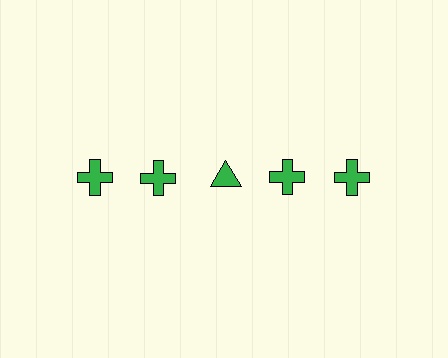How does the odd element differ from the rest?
It has a different shape: triangle instead of cross.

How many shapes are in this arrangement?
There are 5 shapes arranged in a grid pattern.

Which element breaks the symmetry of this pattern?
The green triangle in the top row, center column breaks the symmetry. All other shapes are green crosses.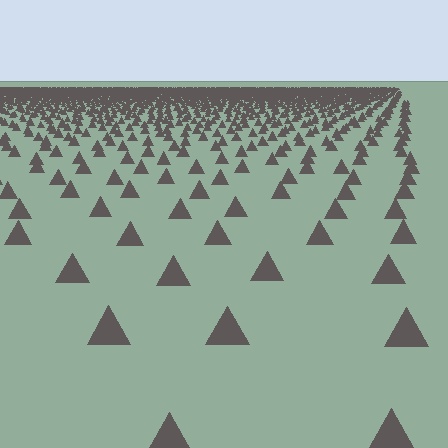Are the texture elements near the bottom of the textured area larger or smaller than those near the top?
Larger. Near the bottom, elements are closer to the viewer and appear at a bigger on-screen size.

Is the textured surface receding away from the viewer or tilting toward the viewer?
The surface is receding away from the viewer. Texture elements get smaller and denser toward the top.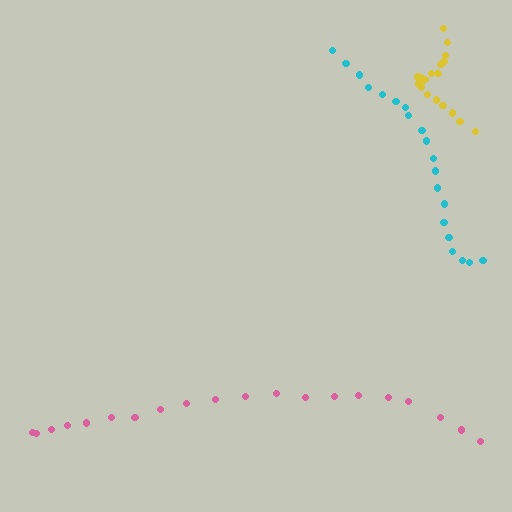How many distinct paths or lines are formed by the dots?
There are 3 distinct paths.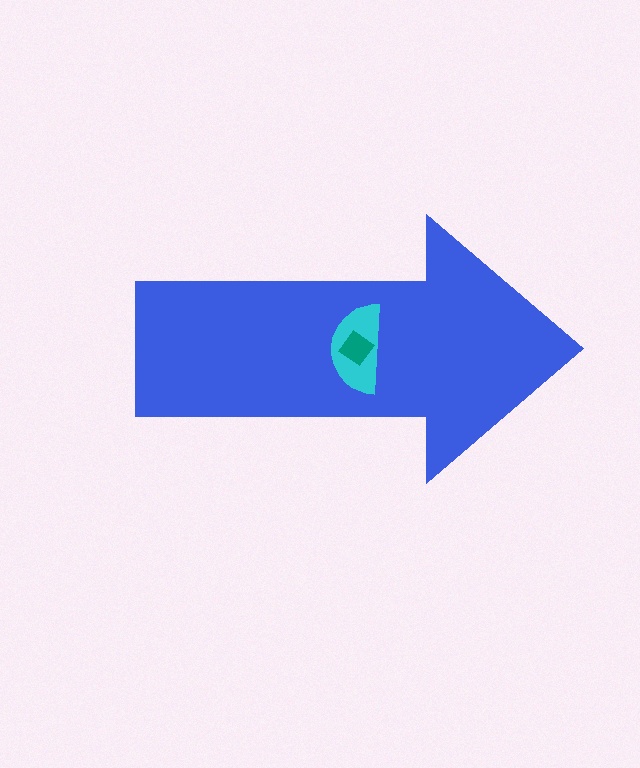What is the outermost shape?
The blue arrow.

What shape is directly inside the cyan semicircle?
The teal diamond.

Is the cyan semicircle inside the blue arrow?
Yes.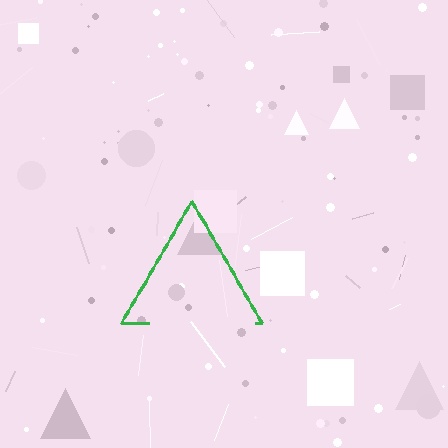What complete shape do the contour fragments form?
The contour fragments form a triangle.